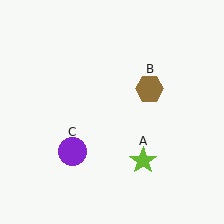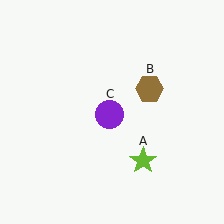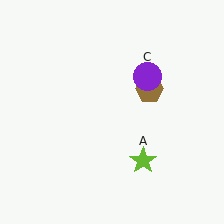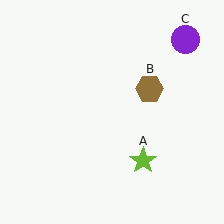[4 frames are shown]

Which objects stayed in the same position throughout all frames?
Lime star (object A) and brown hexagon (object B) remained stationary.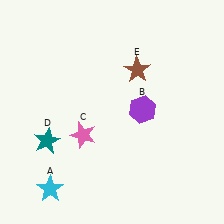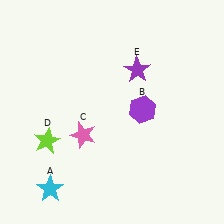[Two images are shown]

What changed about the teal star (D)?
In Image 1, D is teal. In Image 2, it changed to lime.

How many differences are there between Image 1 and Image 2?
There are 2 differences between the two images.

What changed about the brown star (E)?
In Image 1, E is brown. In Image 2, it changed to purple.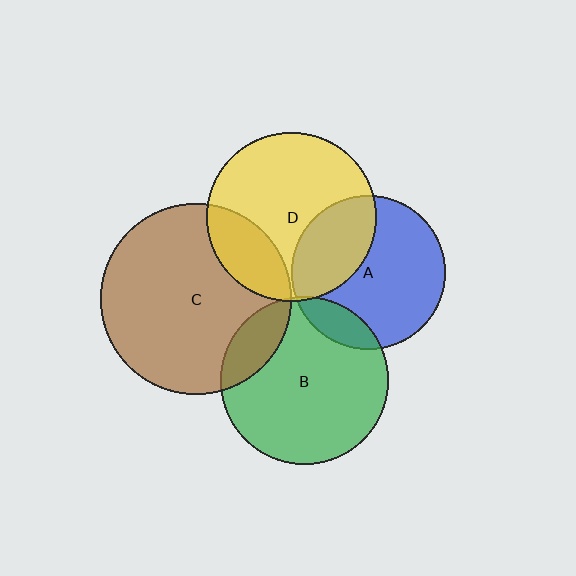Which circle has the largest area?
Circle C (brown).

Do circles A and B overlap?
Yes.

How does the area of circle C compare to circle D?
Approximately 1.3 times.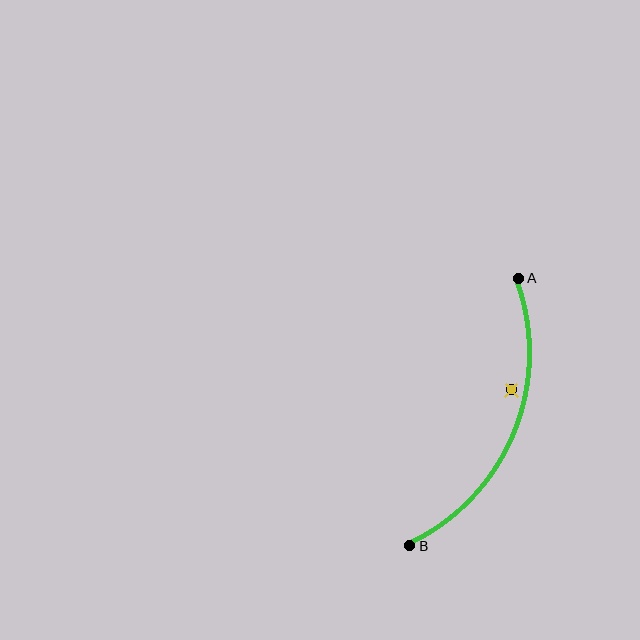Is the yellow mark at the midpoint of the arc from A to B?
No — the yellow mark does not lie on the arc at all. It sits slightly inside the curve.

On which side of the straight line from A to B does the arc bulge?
The arc bulges to the right of the straight line connecting A and B.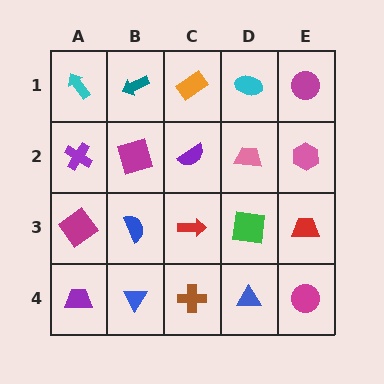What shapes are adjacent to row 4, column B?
A blue semicircle (row 3, column B), a purple trapezoid (row 4, column A), a brown cross (row 4, column C).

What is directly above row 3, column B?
A magenta square.